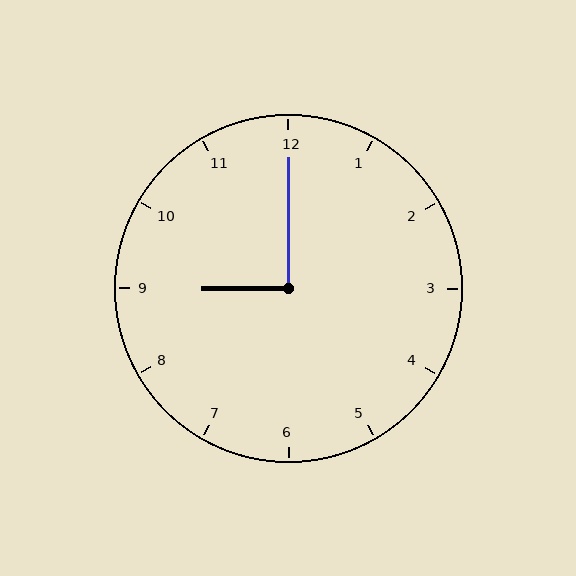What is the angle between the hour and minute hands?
Approximately 90 degrees.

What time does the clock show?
9:00.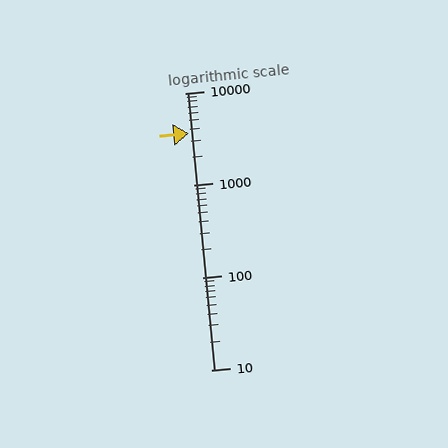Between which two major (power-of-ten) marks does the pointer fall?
The pointer is between 1000 and 10000.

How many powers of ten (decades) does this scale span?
The scale spans 3 decades, from 10 to 10000.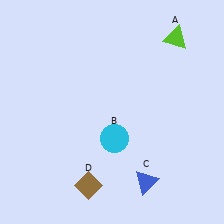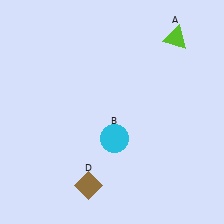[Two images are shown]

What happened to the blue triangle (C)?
The blue triangle (C) was removed in Image 2. It was in the bottom-right area of Image 1.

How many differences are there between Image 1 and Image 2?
There is 1 difference between the two images.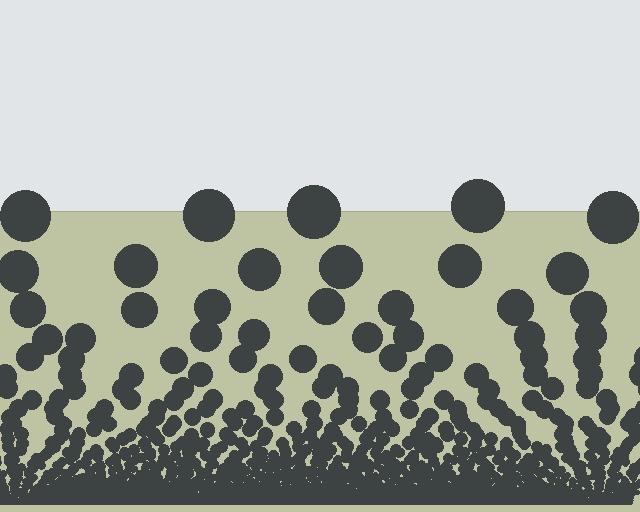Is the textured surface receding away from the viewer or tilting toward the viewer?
The surface appears to tilt toward the viewer. Texture elements get larger and sparser toward the top.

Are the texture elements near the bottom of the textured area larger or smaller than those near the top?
Smaller. The gradient is inverted — elements near the bottom are smaller and denser.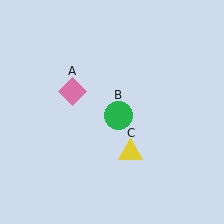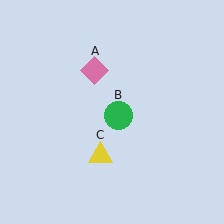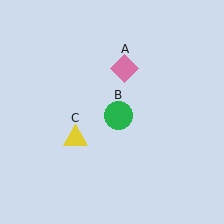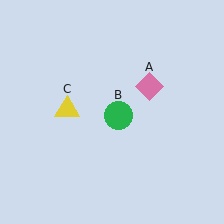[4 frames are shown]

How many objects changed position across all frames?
2 objects changed position: pink diamond (object A), yellow triangle (object C).